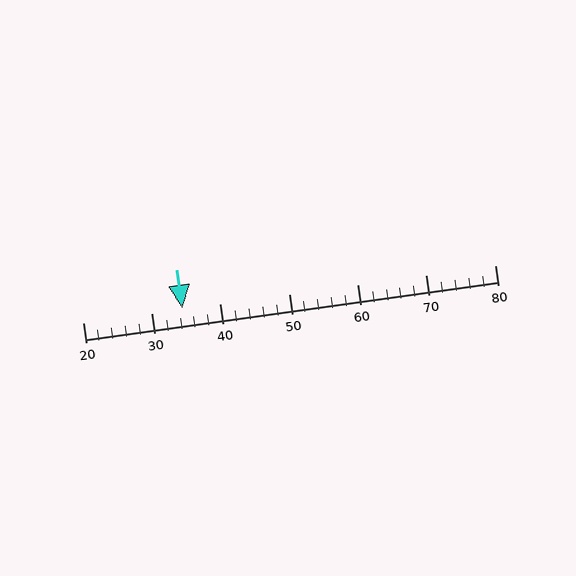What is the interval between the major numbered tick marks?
The major tick marks are spaced 10 units apart.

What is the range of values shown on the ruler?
The ruler shows values from 20 to 80.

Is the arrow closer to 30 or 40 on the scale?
The arrow is closer to 30.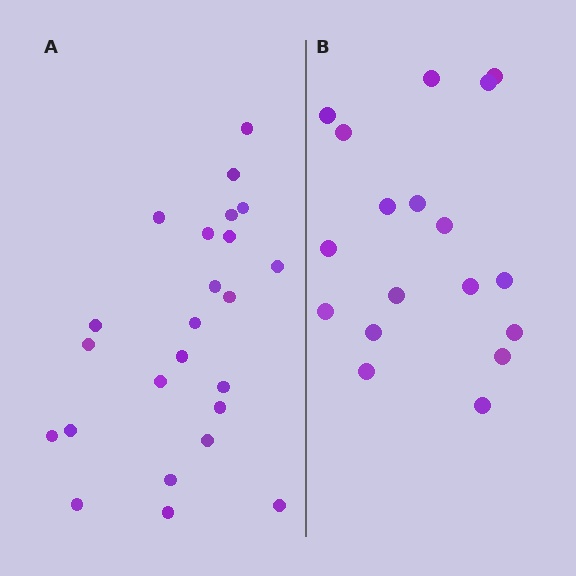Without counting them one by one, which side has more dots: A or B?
Region A (the left region) has more dots.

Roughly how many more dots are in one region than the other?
Region A has about 6 more dots than region B.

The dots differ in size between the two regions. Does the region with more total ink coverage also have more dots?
No. Region B has more total ink coverage because its dots are larger, but region A actually contains more individual dots. Total area can be misleading — the number of items is what matters here.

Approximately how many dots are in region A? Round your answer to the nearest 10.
About 20 dots. (The exact count is 24, which rounds to 20.)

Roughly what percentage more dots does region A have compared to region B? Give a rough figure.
About 35% more.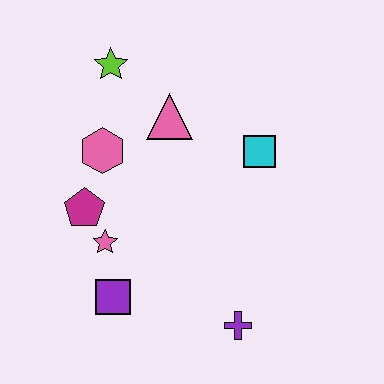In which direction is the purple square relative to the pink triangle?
The purple square is below the pink triangle.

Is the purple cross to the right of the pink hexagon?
Yes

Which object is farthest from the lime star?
The purple cross is farthest from the lime star.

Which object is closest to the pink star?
The magenta pentagon is closest to the pink star.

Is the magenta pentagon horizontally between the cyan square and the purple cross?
No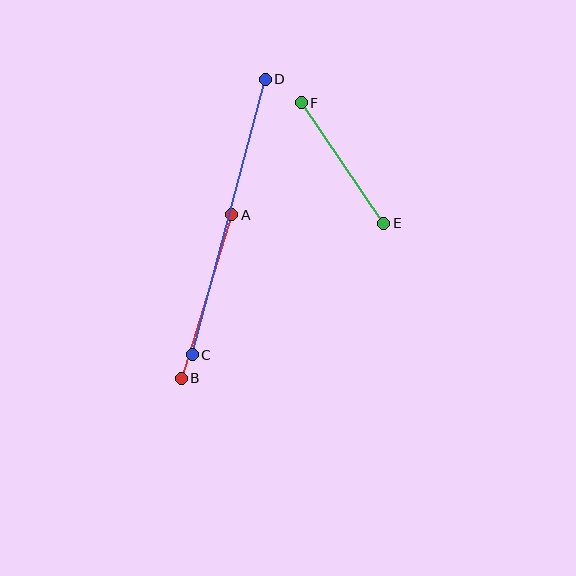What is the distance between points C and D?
The distance is approximately 285 pixels.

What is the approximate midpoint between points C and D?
The midpoint is at approximately (229, 217) pixels.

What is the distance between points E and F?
The distance is approximately 146 pixels.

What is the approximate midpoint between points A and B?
The midpoint is at approximately (207, 297) pixels.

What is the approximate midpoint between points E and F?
The midpoint is at approximately (342, 163) pixels.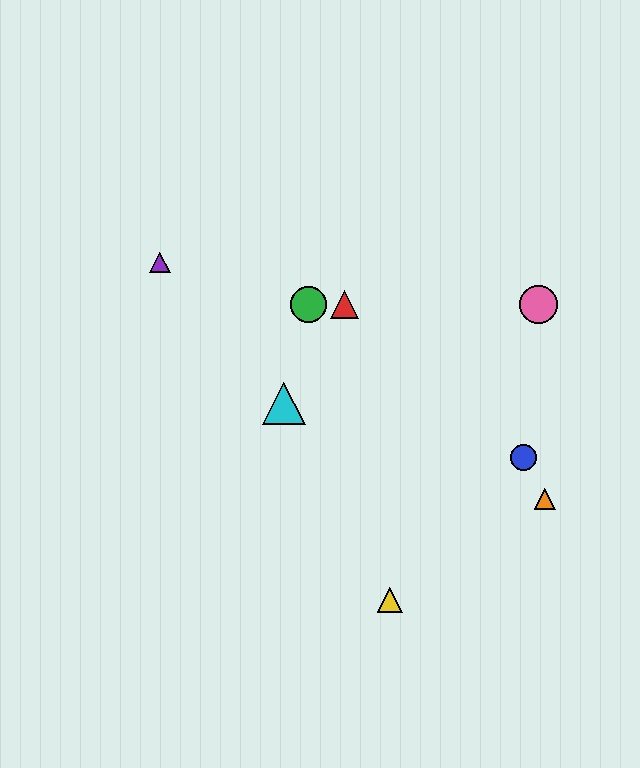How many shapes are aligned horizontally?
3 shapes (the red triangle, the green circle, the pink circle) are aligned horizontally.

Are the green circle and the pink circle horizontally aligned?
Yes, both are at y≈305.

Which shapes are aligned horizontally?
The red triangle, the green circle, the pink circle are aligned horizontally.